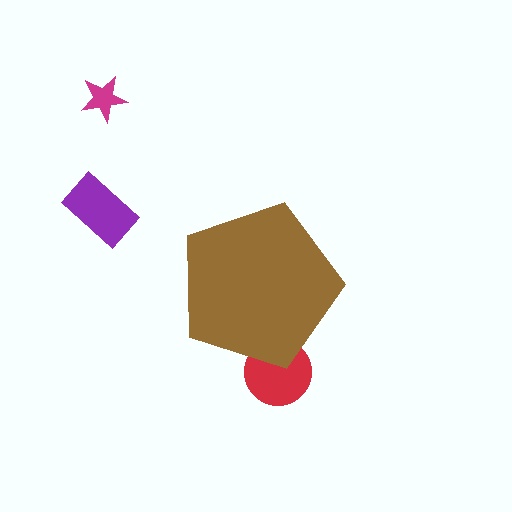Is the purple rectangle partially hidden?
No, the purple rectangle is fully visible.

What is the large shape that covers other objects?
A brown pentagon.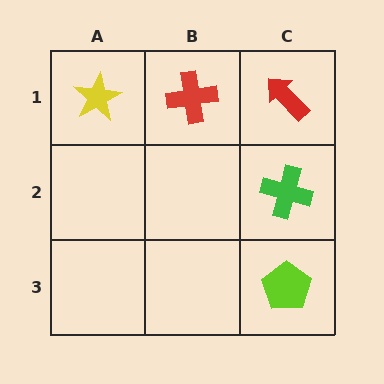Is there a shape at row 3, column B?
No, that cell is empty.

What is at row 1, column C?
A red arrow.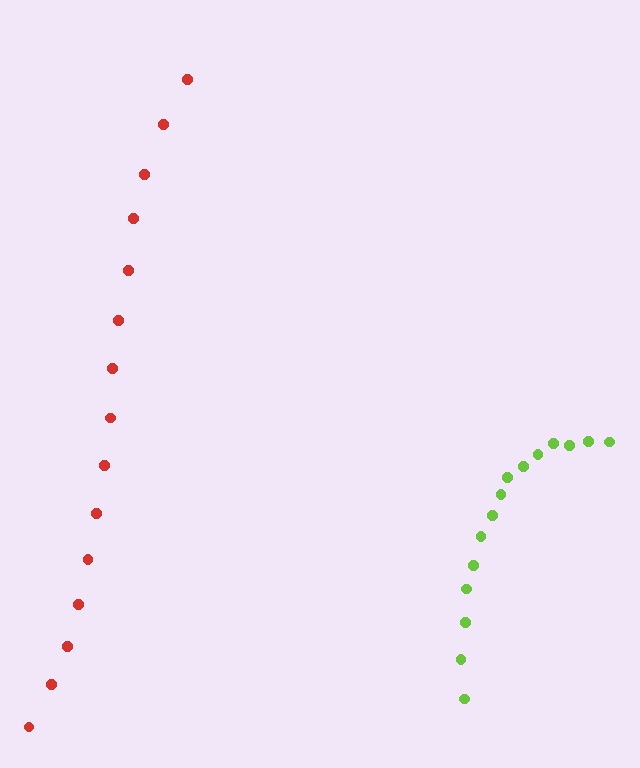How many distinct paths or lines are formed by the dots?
There are 2 distinct paths.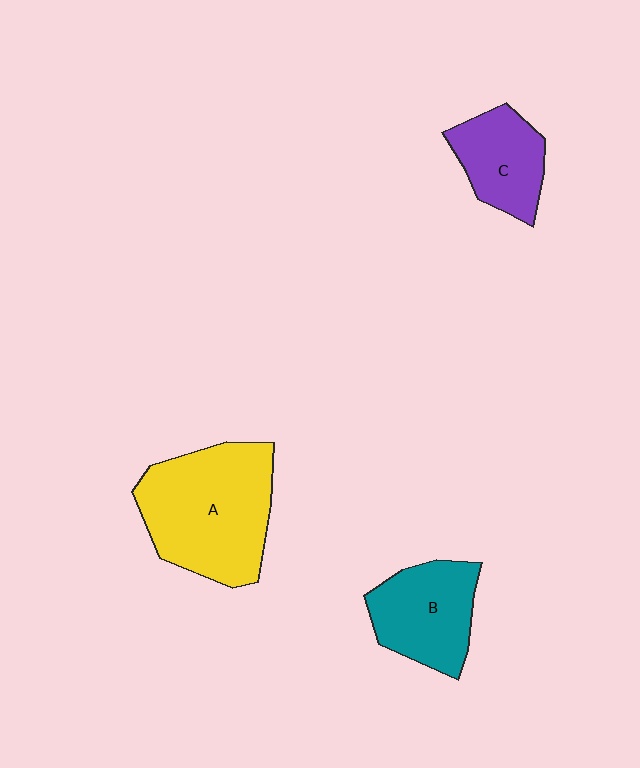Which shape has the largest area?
Shape A (yellow).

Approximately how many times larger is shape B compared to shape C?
Approximately 1.2 times.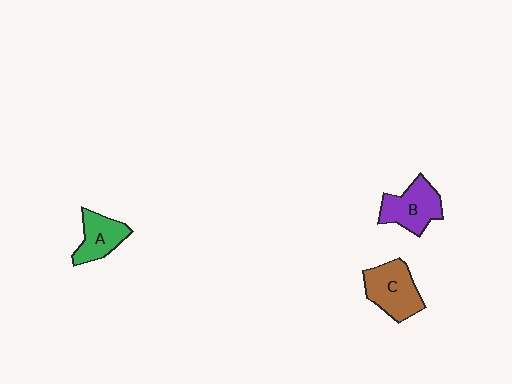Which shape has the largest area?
Shape C (brown).